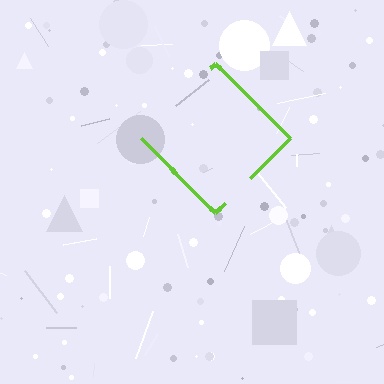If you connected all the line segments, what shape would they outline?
They would outline a diamond.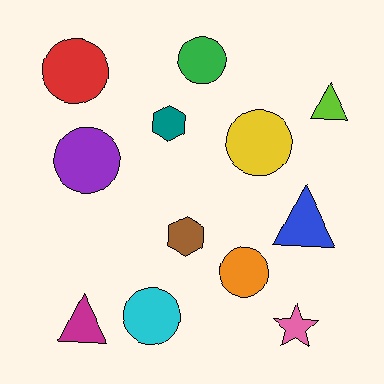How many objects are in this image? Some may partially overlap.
There are 12 objects.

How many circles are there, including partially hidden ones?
There are 6 circles.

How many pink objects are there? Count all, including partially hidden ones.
There is 1 pink object.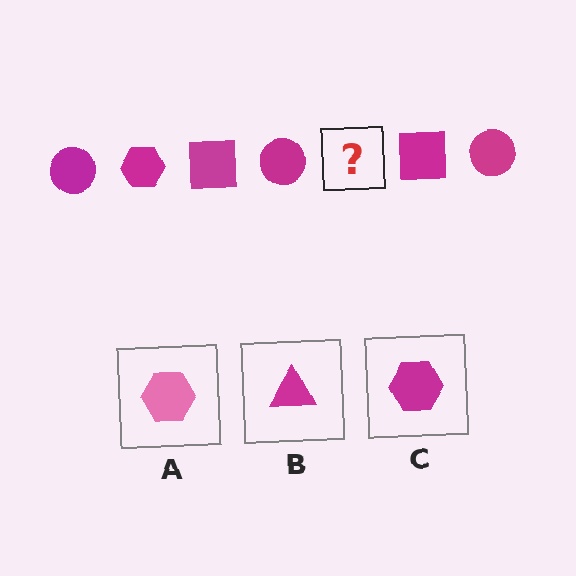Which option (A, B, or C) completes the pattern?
C.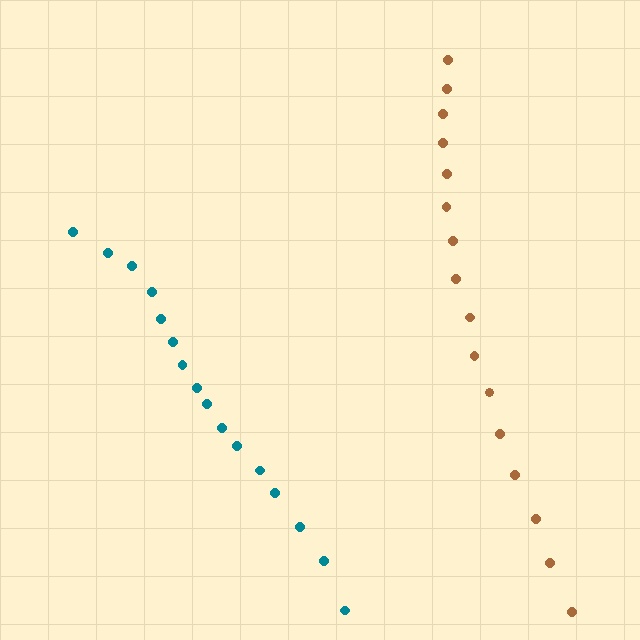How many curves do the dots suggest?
There are 2 distinct paths.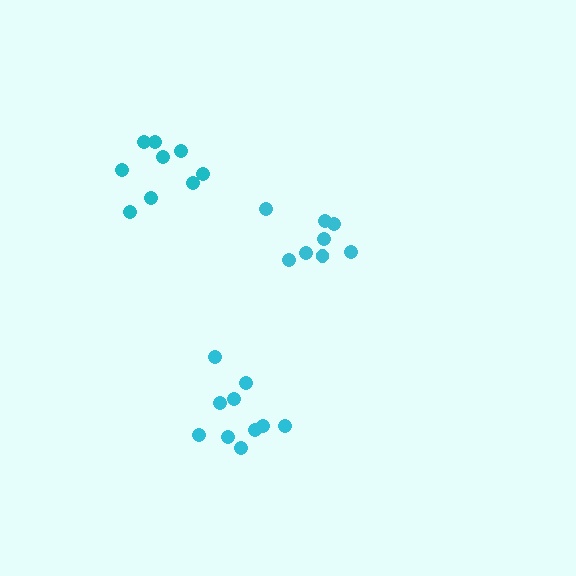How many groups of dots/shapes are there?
There are 3 groups.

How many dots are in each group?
Group 1: 8 dots, Group 2: 11 dots, Group 3: 9 dots (28 total).